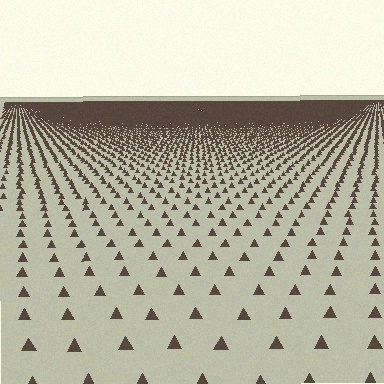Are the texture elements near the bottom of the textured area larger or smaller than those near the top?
Larger. Near the bottom, elements are closer to the viewer and appear at a bigger on-screen size.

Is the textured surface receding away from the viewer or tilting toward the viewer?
The surface is receding away from the viewer. Texture elements get smaller and denser toward the top.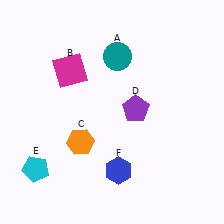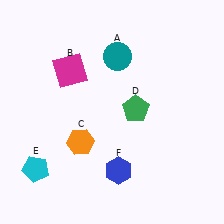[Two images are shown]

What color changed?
The pentagon (D) changed from purple in Image 1 to green in Image 2.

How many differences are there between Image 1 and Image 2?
There is 1 difference between the two images.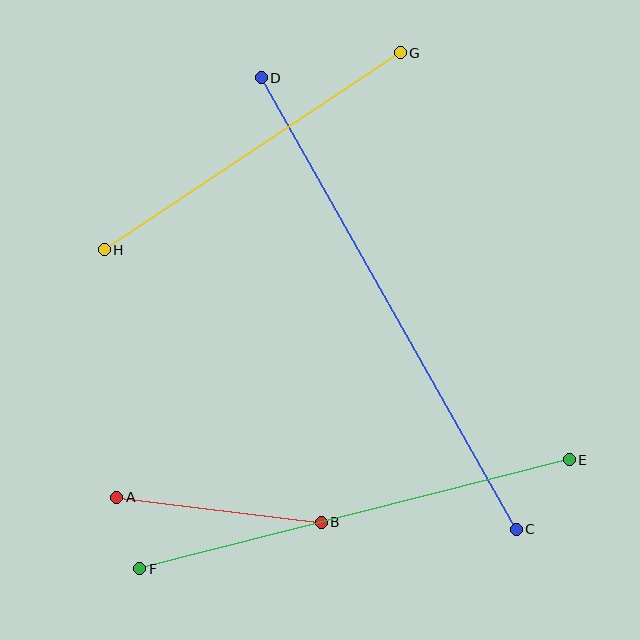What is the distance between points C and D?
The distance is approximately 519 pixels.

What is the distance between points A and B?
The distance is approximately 206 pixels.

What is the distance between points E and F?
The distance is approximately 443 pixels.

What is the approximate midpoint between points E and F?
The midpoint is at approximately (354, 514) pixels.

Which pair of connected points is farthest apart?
Points C and D are farthest apart.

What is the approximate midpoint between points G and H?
The midpoint is at approximately (252, 151) pixels.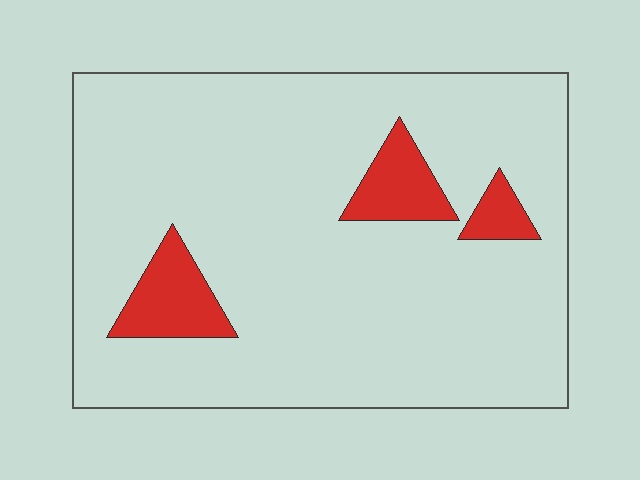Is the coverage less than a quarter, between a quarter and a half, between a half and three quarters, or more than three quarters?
Less than a quarter.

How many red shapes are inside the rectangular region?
3.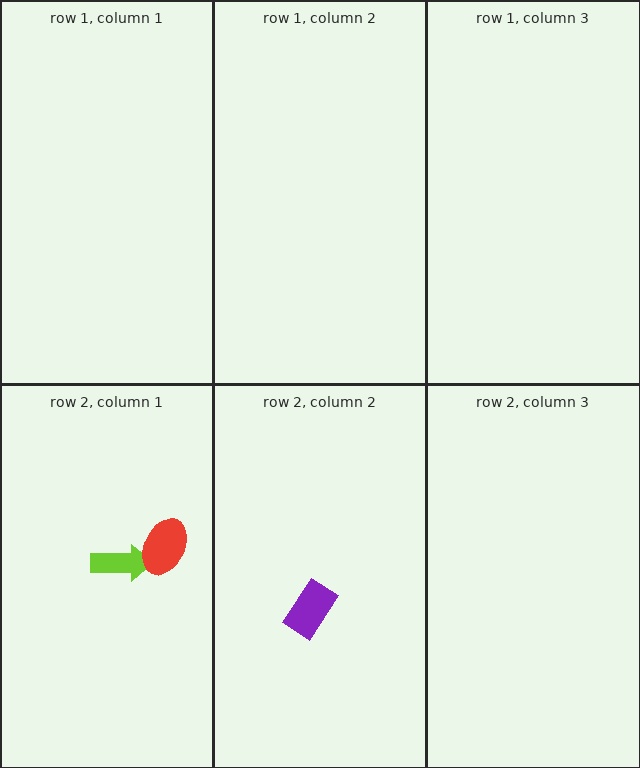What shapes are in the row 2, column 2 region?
The purple rectangle.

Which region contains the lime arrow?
The row 2, column 1 region.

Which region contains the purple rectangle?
The row 2, column 2 region.